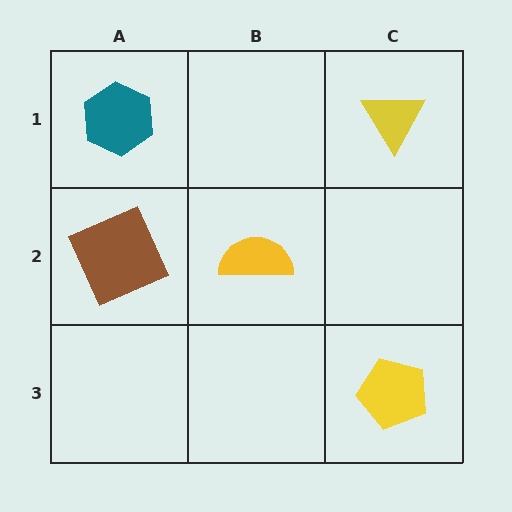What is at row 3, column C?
A yellow pentagon.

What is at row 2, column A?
A brown square.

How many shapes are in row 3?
1 shape.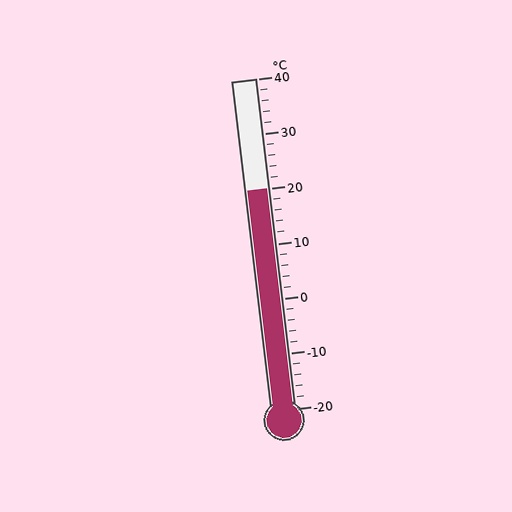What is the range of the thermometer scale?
The thermometer scale ranges from -20°C to 40°C.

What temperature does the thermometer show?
The thermometer shows approximately 20°C.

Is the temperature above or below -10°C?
The temperature is above -10°C.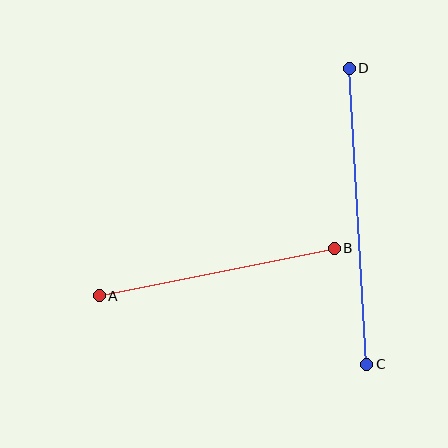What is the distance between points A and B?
The distance is approximately 240 pixels.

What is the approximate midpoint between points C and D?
The midpoint is at approximately (358, 216) pixels.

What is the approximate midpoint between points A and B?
The midpoint is at approximately (217, 272) pixels.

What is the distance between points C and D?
The distance is approximately 297 pixels.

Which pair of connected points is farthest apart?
Points C and D are farthest apart.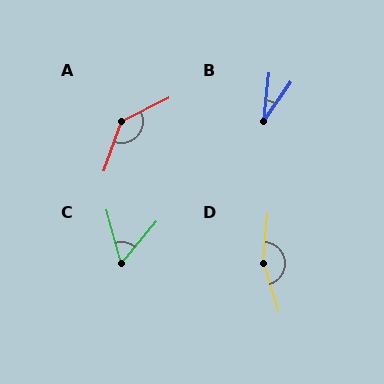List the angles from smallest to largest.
B (27°), C (55°), A (136°), D (157°).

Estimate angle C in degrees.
Approximately 55 degrees.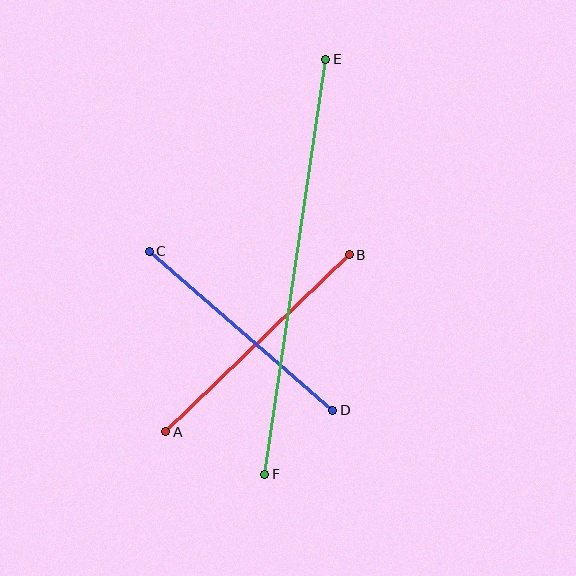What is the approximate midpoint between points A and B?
The midpoint is at approximately (257, 343) pixels.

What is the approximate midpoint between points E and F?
The midpoint is at approximately (295, 267) pixels.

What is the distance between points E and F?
The distance is approximately 420 pixels.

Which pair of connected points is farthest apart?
Points E and F are farthest apart.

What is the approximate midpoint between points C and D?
The midpoint is at approximately (241, 331) pixels.